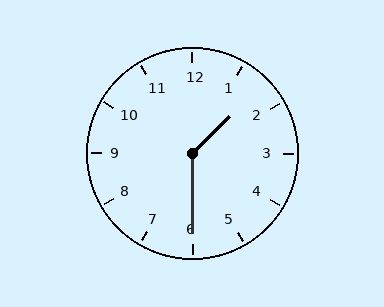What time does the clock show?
1:30.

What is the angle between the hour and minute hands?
Approximately 135 degrees.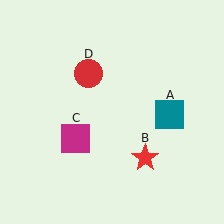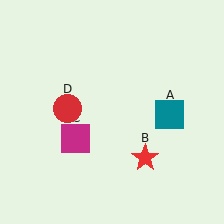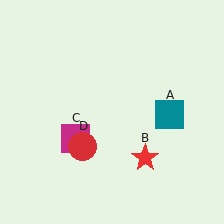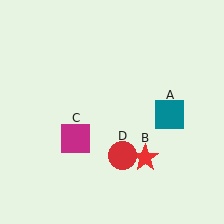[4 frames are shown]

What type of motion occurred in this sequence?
The red circle (object D) rotated counterclockwise around the center of the scene.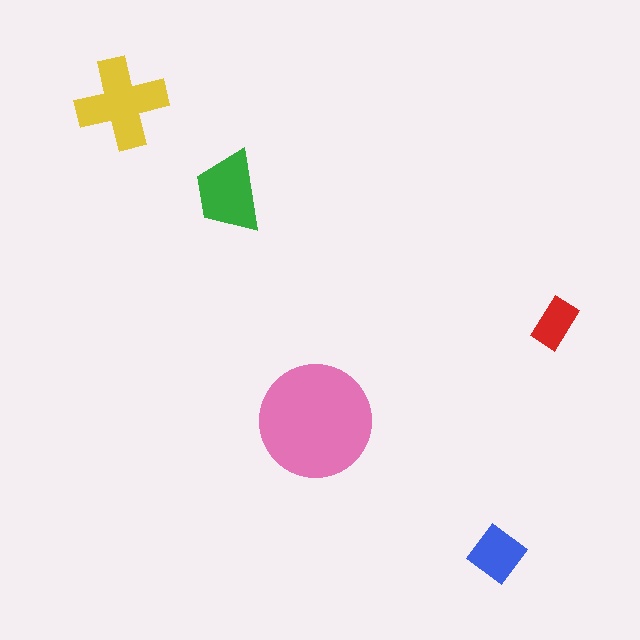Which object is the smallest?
The red rectangle.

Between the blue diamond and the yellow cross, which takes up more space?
The yellow cross.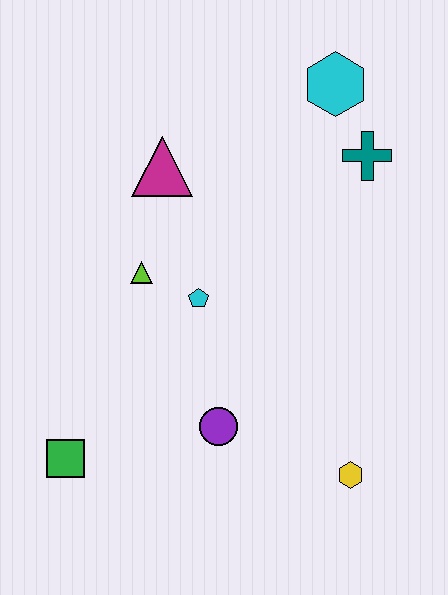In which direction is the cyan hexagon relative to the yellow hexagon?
The cyan hexagon is above the yellow hexagon.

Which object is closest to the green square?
The purple circle is closest to the green square.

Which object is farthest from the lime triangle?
The yellow hexagon is farthest from the lime triangle.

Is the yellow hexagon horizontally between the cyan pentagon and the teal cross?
Yes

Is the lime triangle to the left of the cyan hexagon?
Yes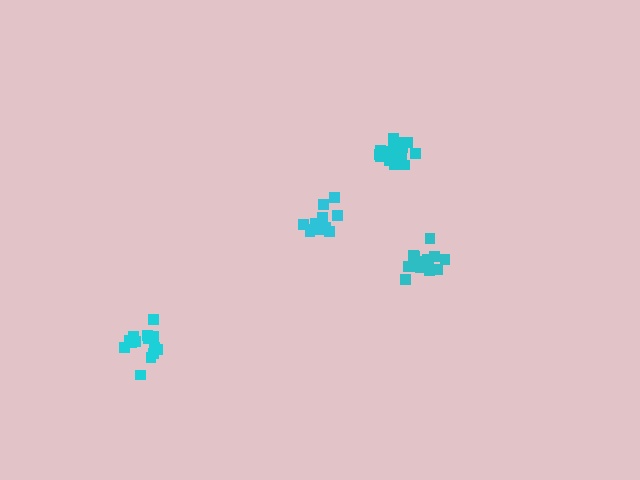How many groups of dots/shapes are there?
There are 4 groups.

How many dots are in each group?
Group 1: 11 dots, Group 2: 15 dots, Group 3: 15 dots, Group 4: 17 dots (58 total).